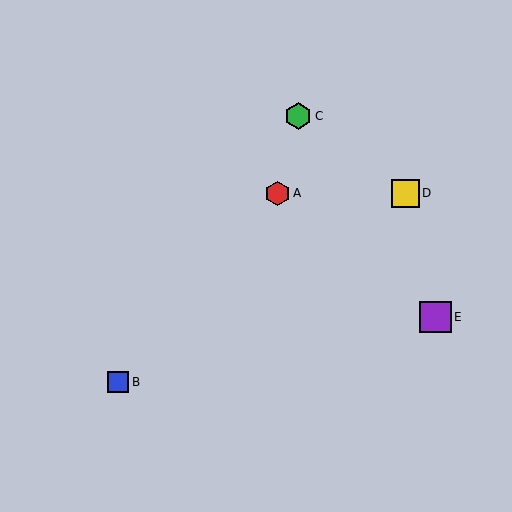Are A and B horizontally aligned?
No, A is at y≈193 and B is at y≈382.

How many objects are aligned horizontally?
2 objects (A, D) are aligned horizontally.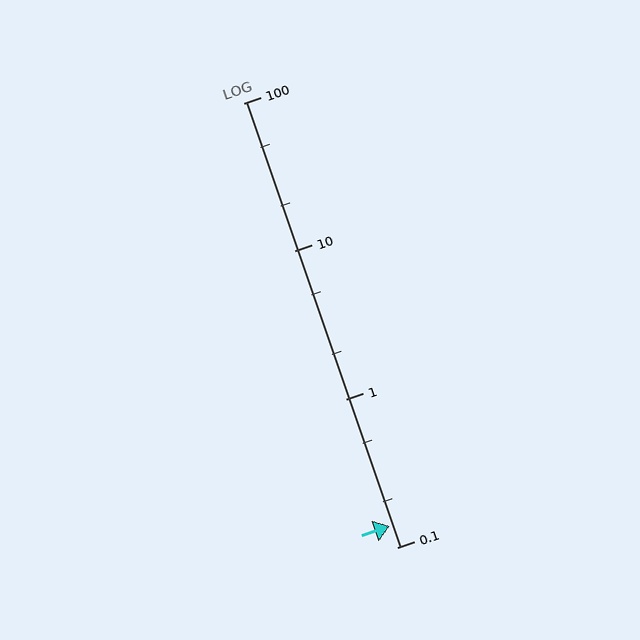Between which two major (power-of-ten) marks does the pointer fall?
The pointer is between 0.1 and 1.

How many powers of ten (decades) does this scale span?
The scale spans 3 decades, from 0.1 to 100.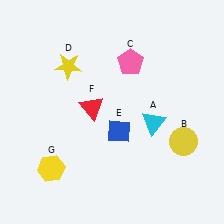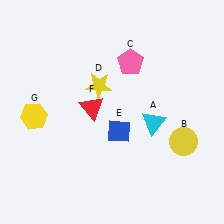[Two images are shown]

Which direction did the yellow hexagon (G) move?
The yellow hexagon (G) moved up.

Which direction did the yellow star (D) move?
The yellow star (D) moved right.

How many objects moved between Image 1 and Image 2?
2 objects moved between the two images.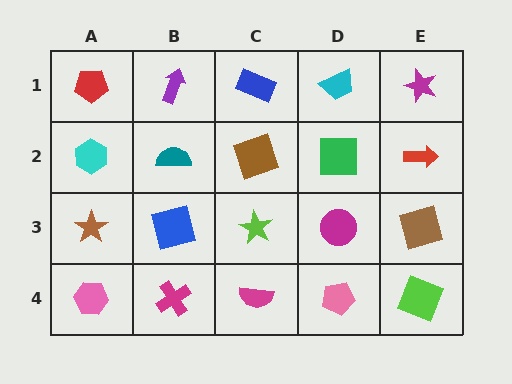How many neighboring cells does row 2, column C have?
4.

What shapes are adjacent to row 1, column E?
A red arrow (row 2, column E), a cyan trapezoid (row 1, column D).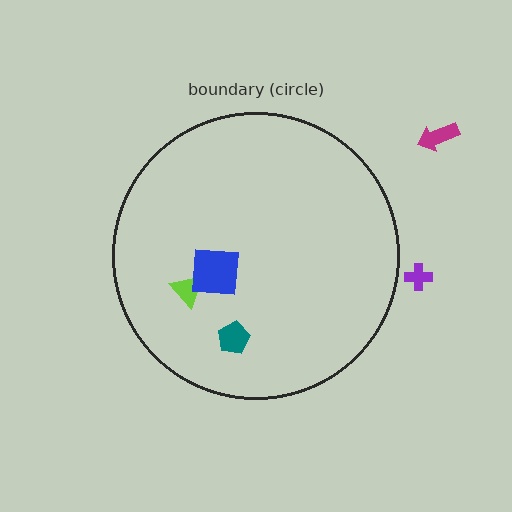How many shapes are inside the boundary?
3 inside, 2 outside.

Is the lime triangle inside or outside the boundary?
Inside.